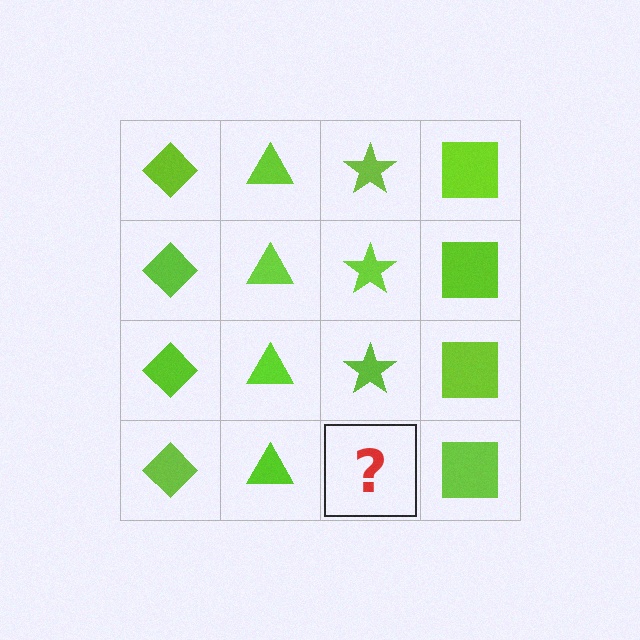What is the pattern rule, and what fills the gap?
The rule is that each column has a consistent shape. The gap should be filled with a lime star.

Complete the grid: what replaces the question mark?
The question mark should be replaced with a lime star.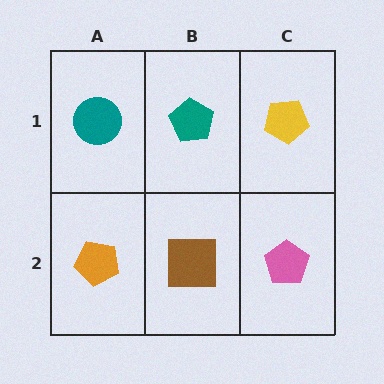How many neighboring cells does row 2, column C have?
2.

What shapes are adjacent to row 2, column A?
A teal circle (row 1, column A), a brown square (row 2, column B).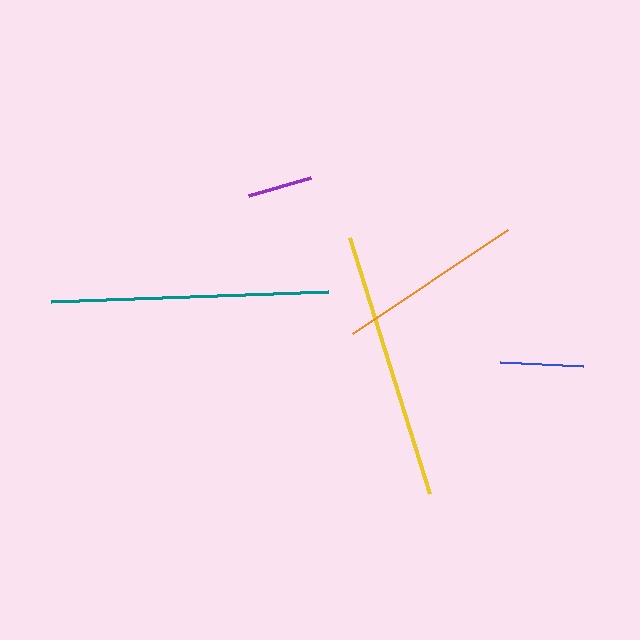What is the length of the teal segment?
The teal segment is approximately 277 pixels long.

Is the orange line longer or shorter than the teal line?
The teal line is longer than the orange line.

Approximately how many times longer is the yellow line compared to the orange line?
The yellow line is approximately 1.4 times the length of the orange line.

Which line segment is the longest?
The teal line is the longest at approximately 277 pixels.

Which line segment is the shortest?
The purple line is the shortest at approximately 65 pixels.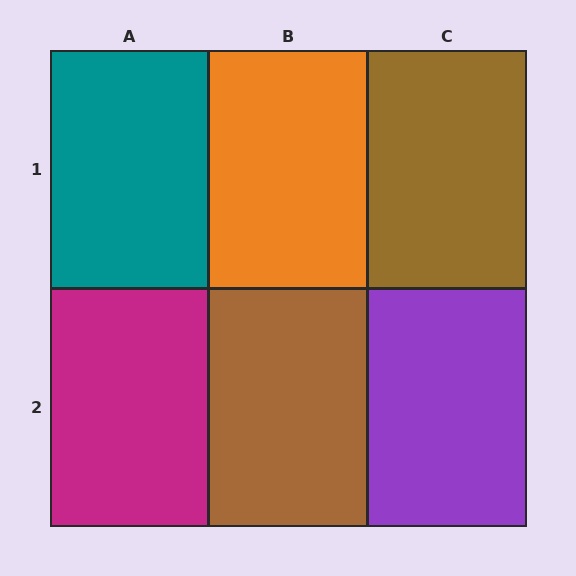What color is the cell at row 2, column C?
Purple.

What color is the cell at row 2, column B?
Brown.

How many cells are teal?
1 cell is teal.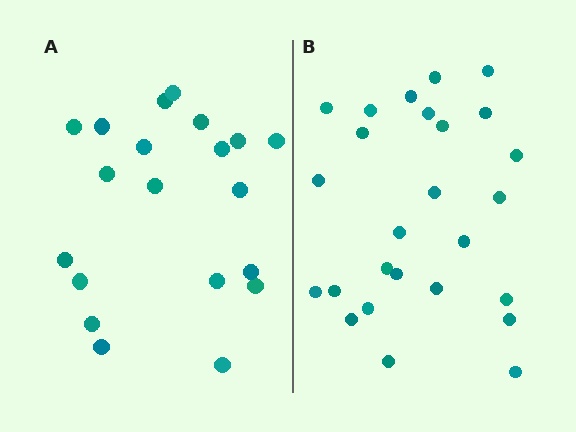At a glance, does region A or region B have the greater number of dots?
Region B (the right region) has more dots.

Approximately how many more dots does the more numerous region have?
Region B has about 6 more dots than region A.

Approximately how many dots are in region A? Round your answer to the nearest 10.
About 20 dots.